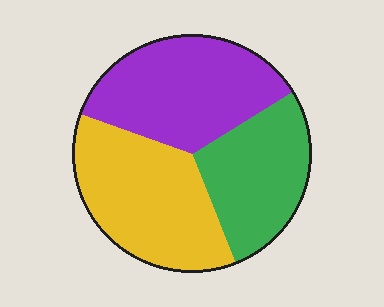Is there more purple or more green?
Purple.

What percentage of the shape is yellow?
Yellow covers around 35% of the shape.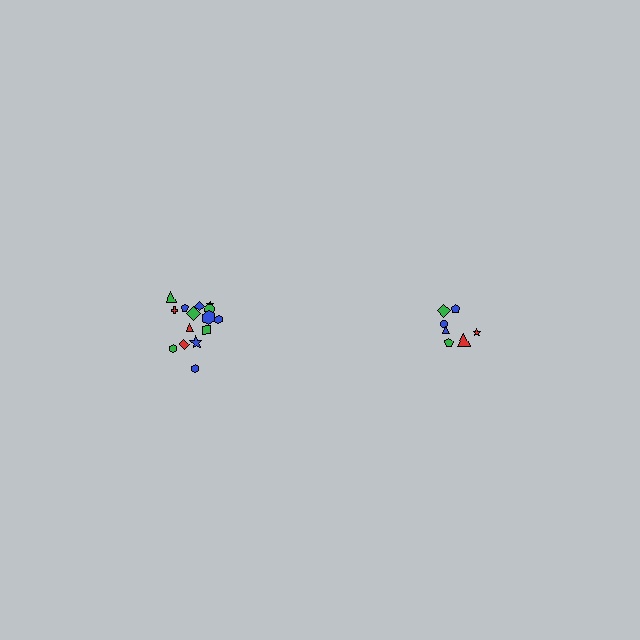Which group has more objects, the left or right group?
The left group.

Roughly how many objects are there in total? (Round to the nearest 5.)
Roughly 20 objects in total.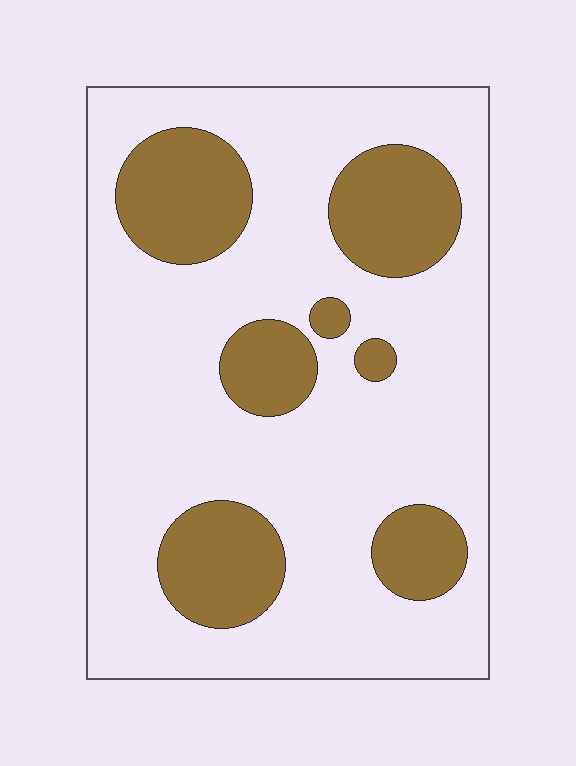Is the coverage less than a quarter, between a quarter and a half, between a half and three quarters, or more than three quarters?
Less than a quarter.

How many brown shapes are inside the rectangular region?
7.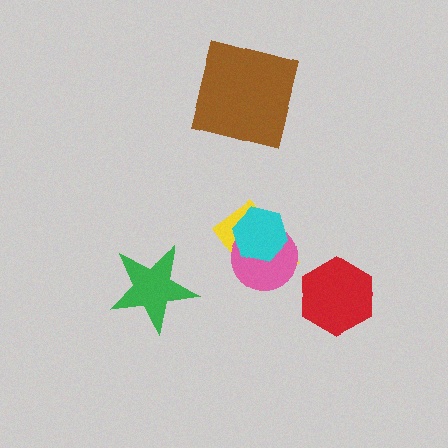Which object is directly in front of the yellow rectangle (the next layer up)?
The pink circle is directly in front of the yellow rectangle.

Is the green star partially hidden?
No, no other shape covers it.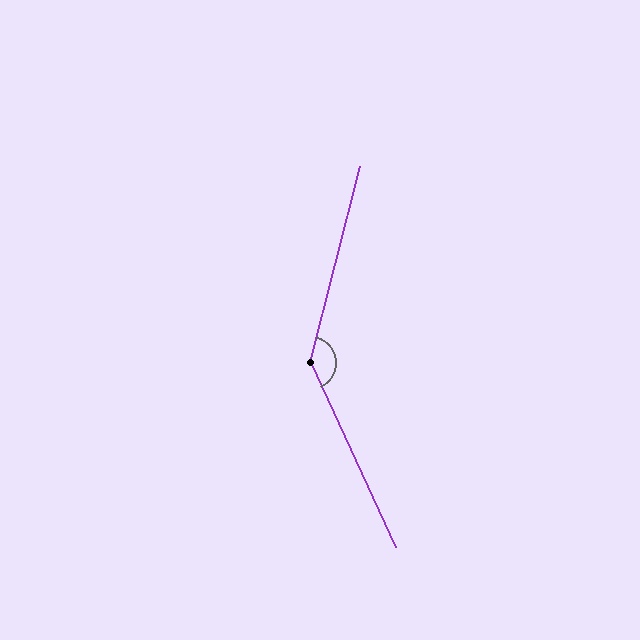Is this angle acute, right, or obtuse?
It is obtuse.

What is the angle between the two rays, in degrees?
Approximately 141 degrees.